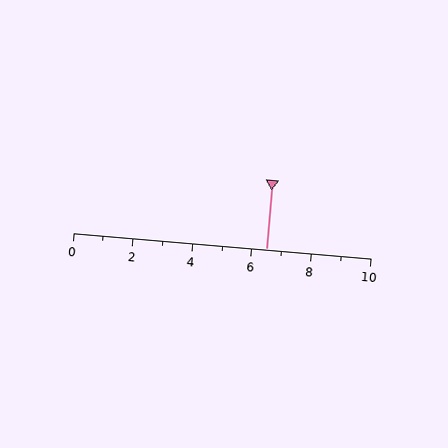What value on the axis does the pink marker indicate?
The marker indicates approximately 6.5.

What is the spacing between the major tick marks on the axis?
The major ticks are spaced 2 apart.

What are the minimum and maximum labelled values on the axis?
The axis runs from 0 to 10.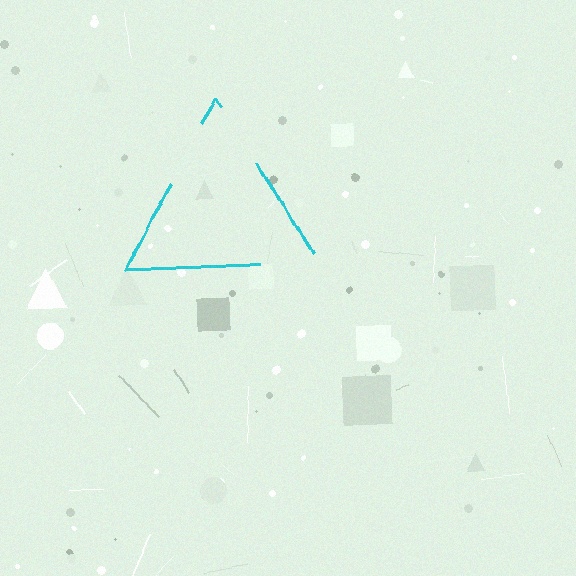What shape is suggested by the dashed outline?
The dashed outline suggests a triangle.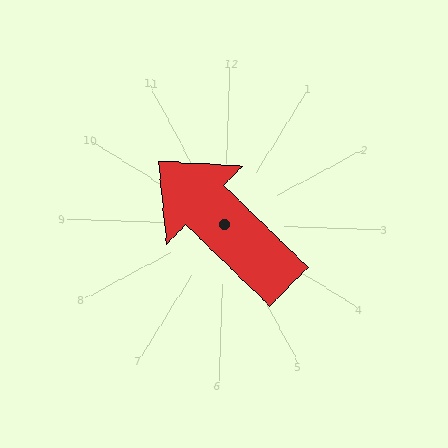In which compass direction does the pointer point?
Northwest.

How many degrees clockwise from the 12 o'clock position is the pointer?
Approximately 312 degrees.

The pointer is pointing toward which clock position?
Roughly 10 o'clock.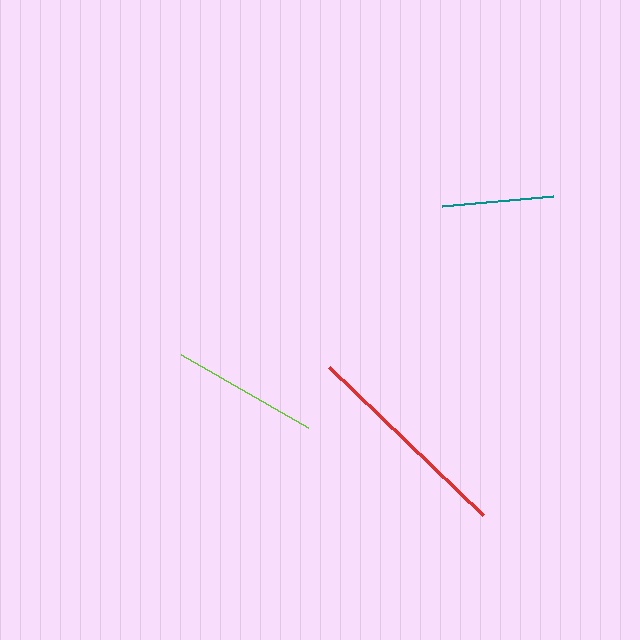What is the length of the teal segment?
The teal segment is approximately 112 pixels long.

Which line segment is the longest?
The red line is the longest at approximately 214 pixels.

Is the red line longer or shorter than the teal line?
The red line is longer than the teal line.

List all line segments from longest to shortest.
From longest to shortest: red, lime, teal.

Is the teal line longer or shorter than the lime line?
The lime line is longer than the teal line.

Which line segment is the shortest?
The teal line is the shortest at approximately 112 pixels.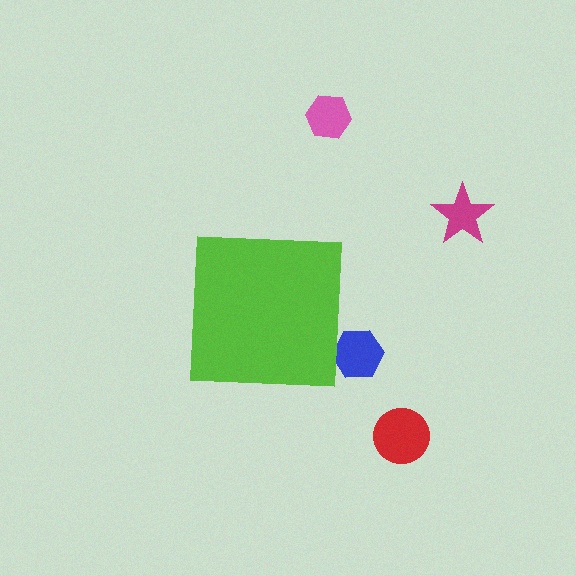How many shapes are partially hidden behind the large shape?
1 shape is partially hidden.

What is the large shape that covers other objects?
A lime square.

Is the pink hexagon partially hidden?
No, the pink hexagon is fully visible.